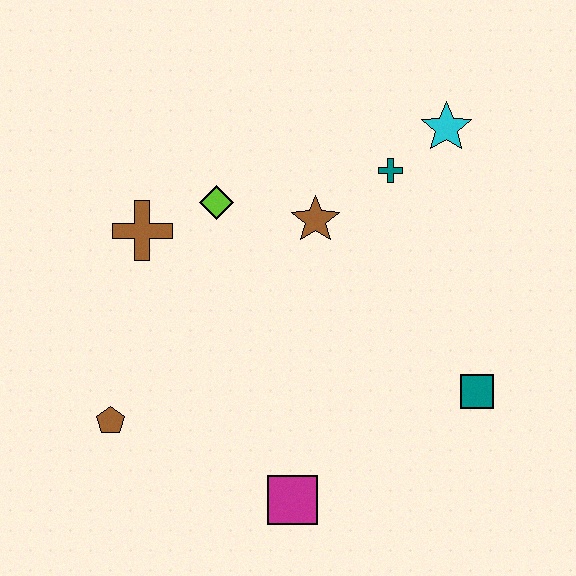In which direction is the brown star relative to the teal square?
The brown star is above the teal square.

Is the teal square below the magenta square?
No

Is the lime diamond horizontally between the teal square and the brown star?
No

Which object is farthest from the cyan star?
The brown pentagon is farthest from the cyan star.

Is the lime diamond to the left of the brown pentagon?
No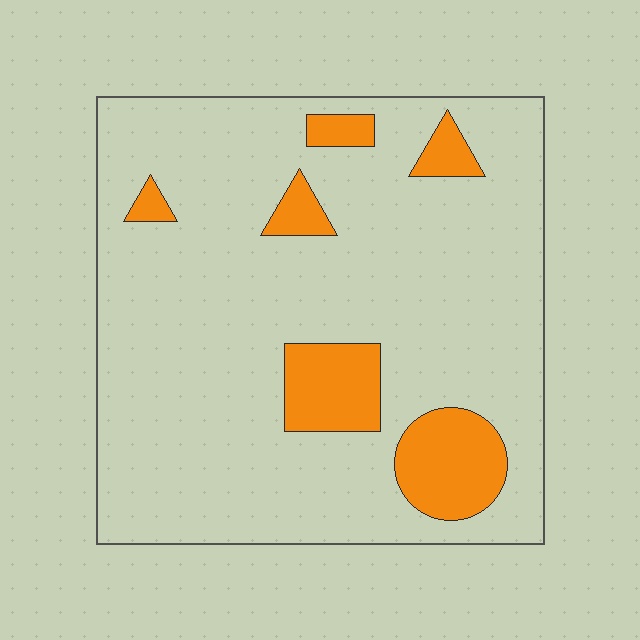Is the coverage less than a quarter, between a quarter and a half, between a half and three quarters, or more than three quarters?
Less than a quarter.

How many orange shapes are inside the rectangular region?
6.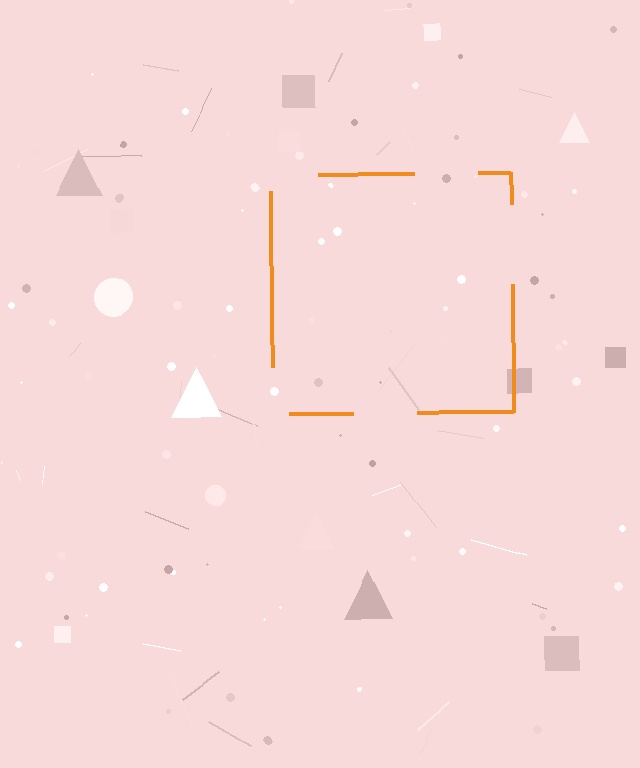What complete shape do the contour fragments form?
The contour fragments form a square.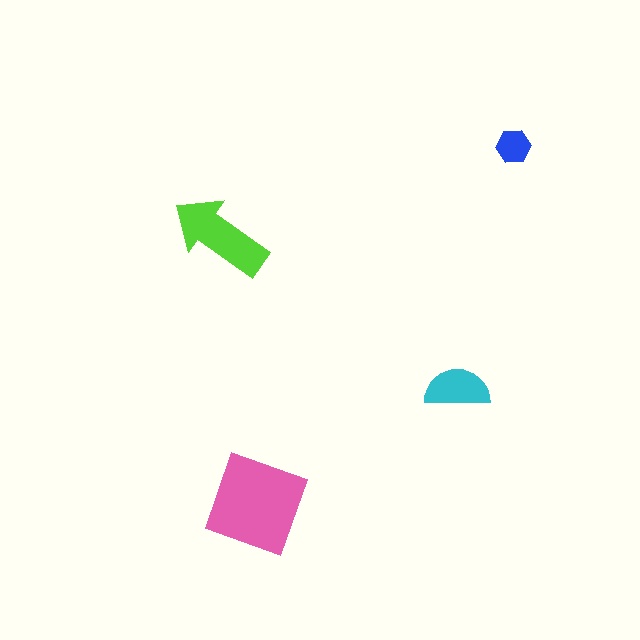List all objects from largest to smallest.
The pink diamond, the lime arrow, the cyan semicircle, the blue hexagon.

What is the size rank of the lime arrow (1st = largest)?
2nd.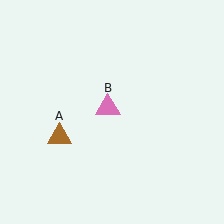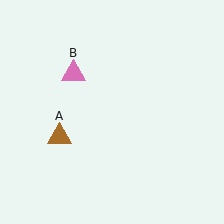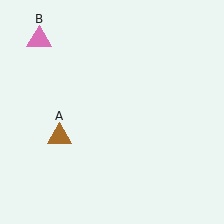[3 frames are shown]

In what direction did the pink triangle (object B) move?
The pink triangle (object B) moved up and to the left.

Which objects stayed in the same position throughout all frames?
Brown triangle (object A) remained stationary.